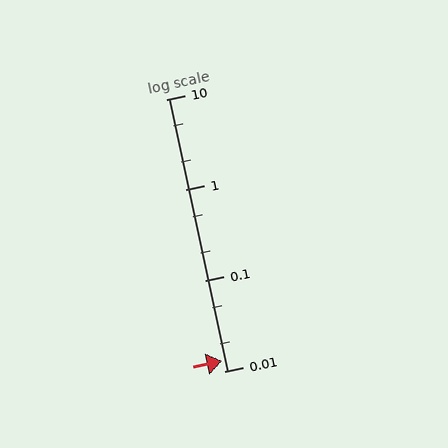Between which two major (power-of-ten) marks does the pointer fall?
The pointer is between 0.01 and 0.1.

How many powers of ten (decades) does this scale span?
The scale spans 3 decades, from 0.01 to 10.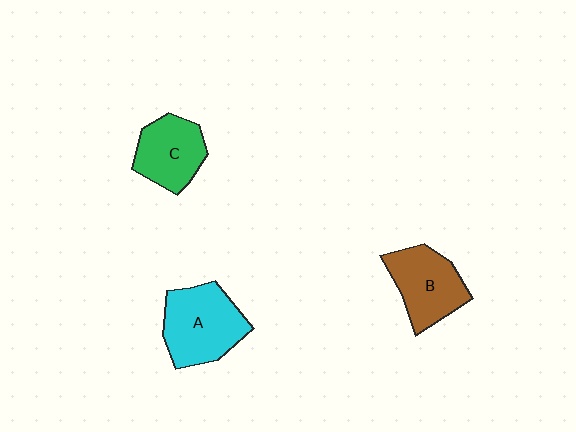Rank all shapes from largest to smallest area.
From largest to smallest: A (cyan), B (brown), C (green).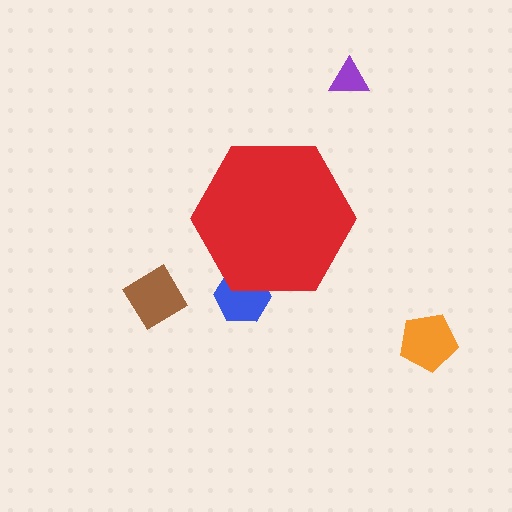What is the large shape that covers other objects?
A red hexagon.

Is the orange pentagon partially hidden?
No, the orange pentagon is fully visible.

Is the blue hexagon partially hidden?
Yes, the blue hexagon is partially hidden behind the red hexagon.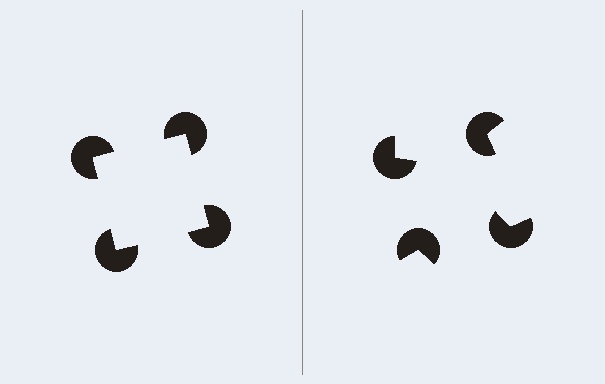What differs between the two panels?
The pac-man discs are positioned identically on both sides; only the wedge orientations differ. On the left they align to a square; on the right they are misaligned.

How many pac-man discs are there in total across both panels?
8 — 4 on each side.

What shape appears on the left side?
An illusory square.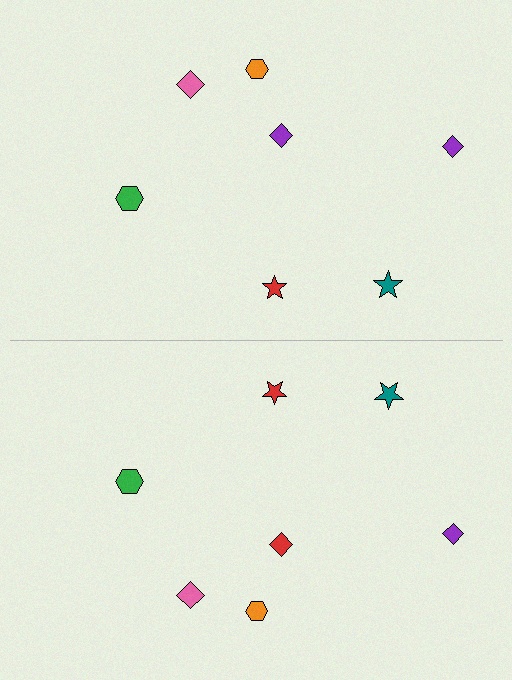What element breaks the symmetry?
The red diamond on the bottom side breaks the symmetry — its mirror counterpart is purple.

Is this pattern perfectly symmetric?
No, the pattern is not perfectly symmetric. The red diamond on the bottom side breaks the symmetry — its mirror counterpart is purple.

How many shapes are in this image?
There are 14 shapes in this image.